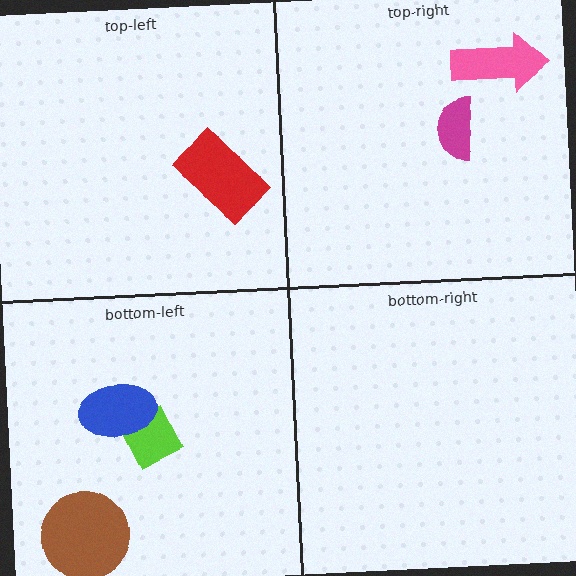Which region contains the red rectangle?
The top-left region.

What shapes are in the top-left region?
The red rectangle.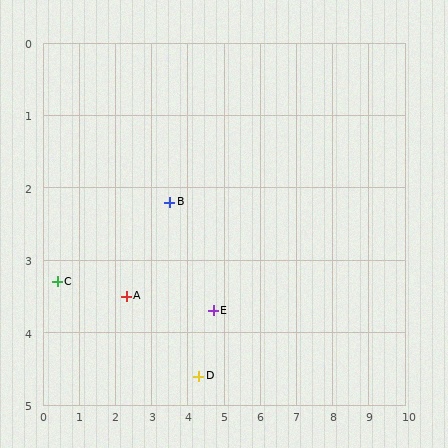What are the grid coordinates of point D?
Point D is at approximately (4.3, 4.6).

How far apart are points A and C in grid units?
Points A and C are about 1.9 grid units apart.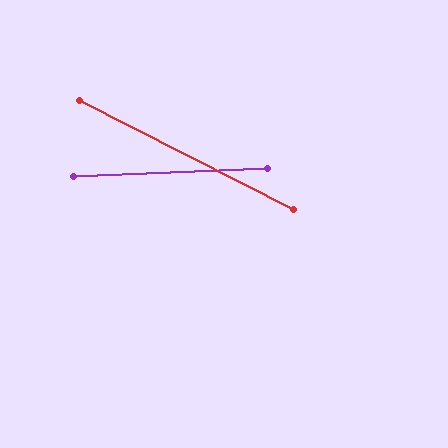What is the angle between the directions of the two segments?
Approximately 30 degrees.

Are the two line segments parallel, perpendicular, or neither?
Neither parallel nor perpendicular — they differ by about 30°.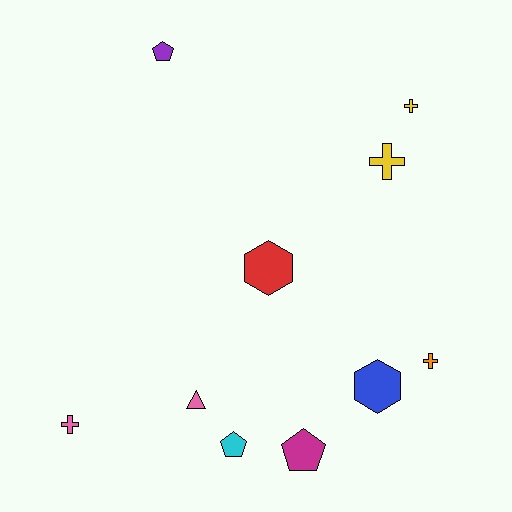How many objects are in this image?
There are 10 objects.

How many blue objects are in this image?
There is 1 blue object.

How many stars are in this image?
There are no stars.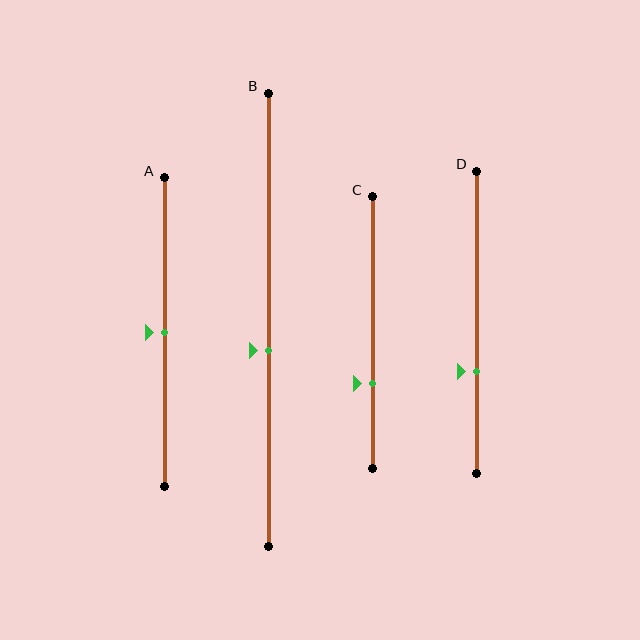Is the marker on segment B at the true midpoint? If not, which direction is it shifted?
No, the marker on segment B is shifted downward by about 7% of the segment length.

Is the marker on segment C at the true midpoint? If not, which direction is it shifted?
No, the marker on segment C is shifted downward by about 19% of the segment length.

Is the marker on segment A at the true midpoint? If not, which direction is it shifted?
Yes, the marker on segment A is at the true midpoint.